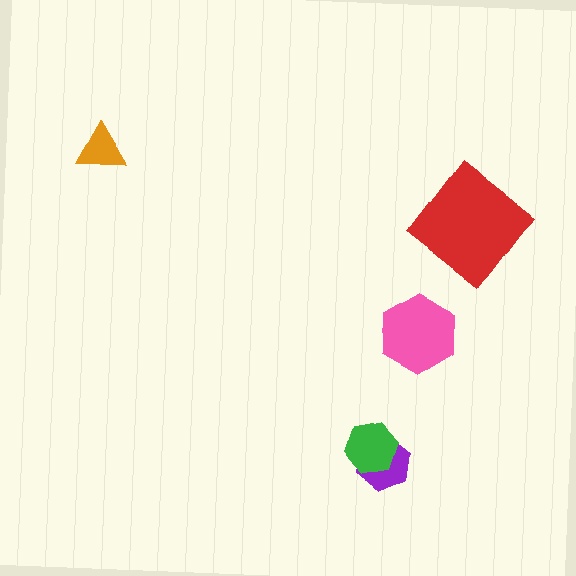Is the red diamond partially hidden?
No, no other shape covers it.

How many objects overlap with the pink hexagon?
0 objects overlap with the pink hexagon.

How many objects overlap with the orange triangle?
0 objects overlap with the orange triangle.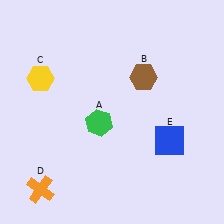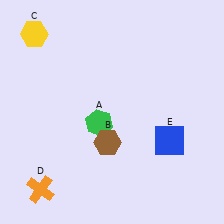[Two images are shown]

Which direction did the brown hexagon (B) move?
The brown hexagon (B) moved down.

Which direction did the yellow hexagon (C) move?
The yellow hexagon (C) moved up.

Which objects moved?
The objects that moved are: the brown hexagon (B), the yellow hexagon (C).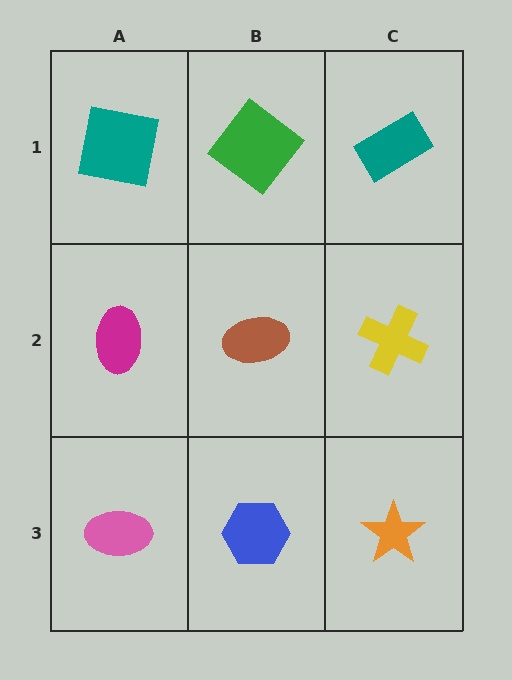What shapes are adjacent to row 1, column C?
A yellow cross (row 2, column C), a green diamond (row 1, column B).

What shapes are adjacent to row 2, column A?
A teal square (row 1, column A), a pink ellipse (row 3, column A), a brown ellipse (row 2, column B).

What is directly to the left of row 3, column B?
A pink ellipse.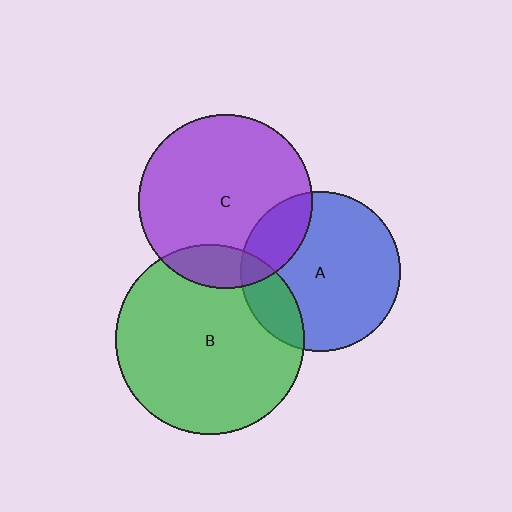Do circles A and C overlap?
Yes.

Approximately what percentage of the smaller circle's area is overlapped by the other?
Approximately 20%.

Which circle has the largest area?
Circle B (green).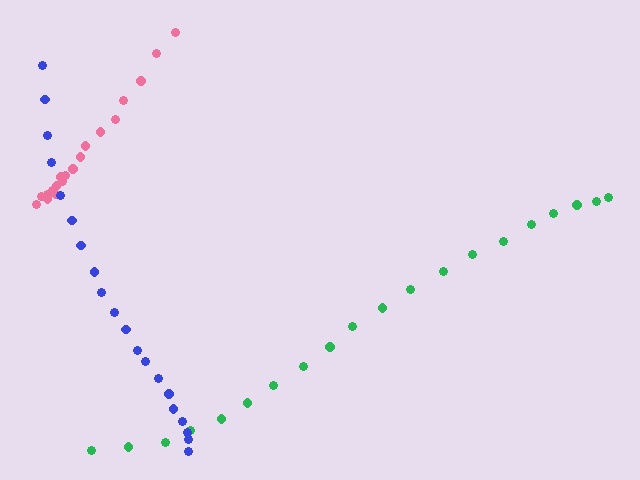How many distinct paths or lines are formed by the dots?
There are 3 distinct paths.